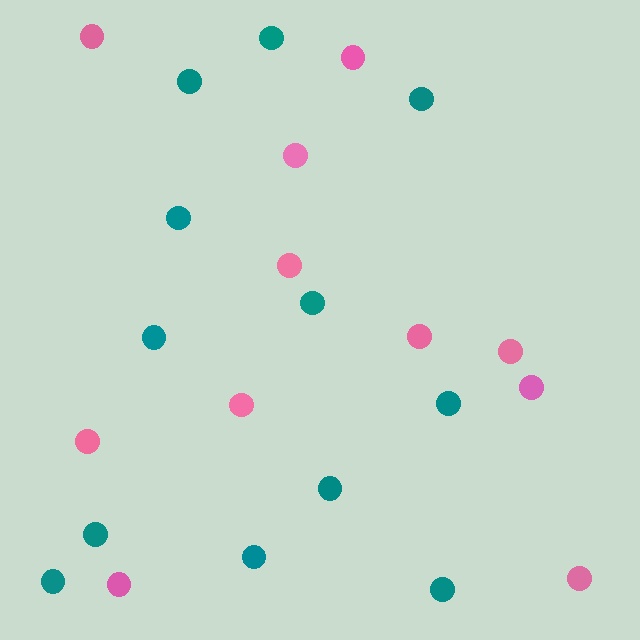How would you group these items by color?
There are 2 groups: one group of teal circles (12) and one group of pink circles (11).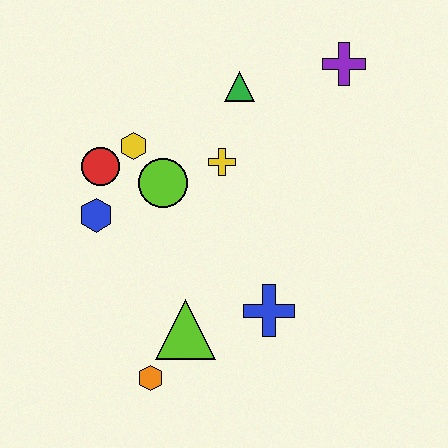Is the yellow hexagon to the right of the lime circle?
No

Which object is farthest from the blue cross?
The purple cross is farthest from the blue cross.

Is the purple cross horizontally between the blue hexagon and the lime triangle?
No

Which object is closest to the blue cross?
The lime triangle is closest to the blue cross.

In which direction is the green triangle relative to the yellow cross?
The green triangle is above the yellow cross.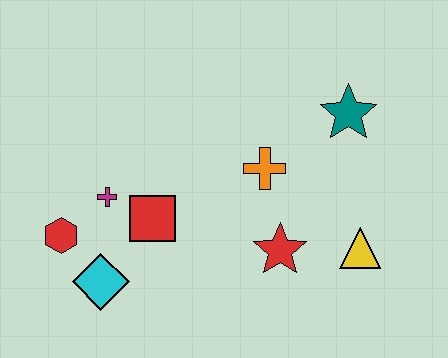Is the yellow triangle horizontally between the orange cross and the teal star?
No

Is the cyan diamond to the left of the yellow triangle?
Yes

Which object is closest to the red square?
The magenta cross is closest to the red square.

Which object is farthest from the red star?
The red hexagon is farthest from the red star.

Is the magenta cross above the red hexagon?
Yes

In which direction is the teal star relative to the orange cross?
The teal star is to the right of the orange cross.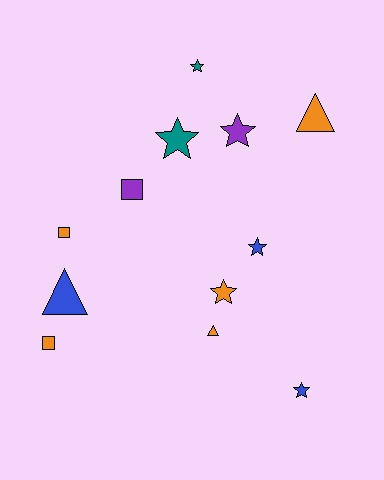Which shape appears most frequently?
Star, with 6 objects.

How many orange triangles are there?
There are 2 orange triangles.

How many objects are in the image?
There are 12 objects.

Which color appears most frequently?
Orange, with 5 objects.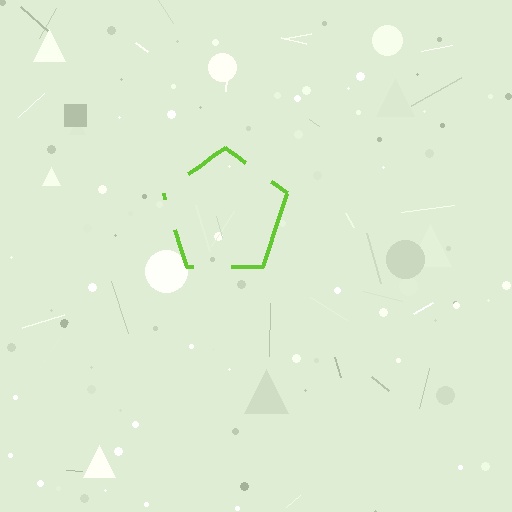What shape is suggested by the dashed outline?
The dashed outline suggests a pentagon.